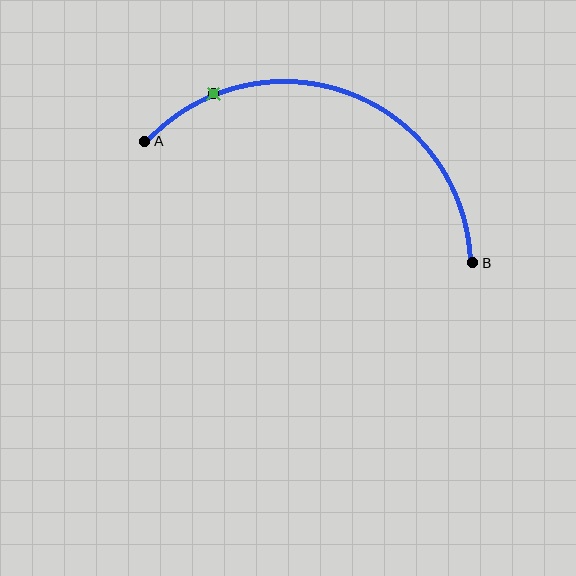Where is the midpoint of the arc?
The arc midpoint is the point on the curve farthest from the straight line joining A and B. It sits above that line.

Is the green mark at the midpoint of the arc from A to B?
No. The green mark lies on the arc but is closer to endpoint A. The arc midpoint would be at the point on the curve equidistant along the arc from both A and B.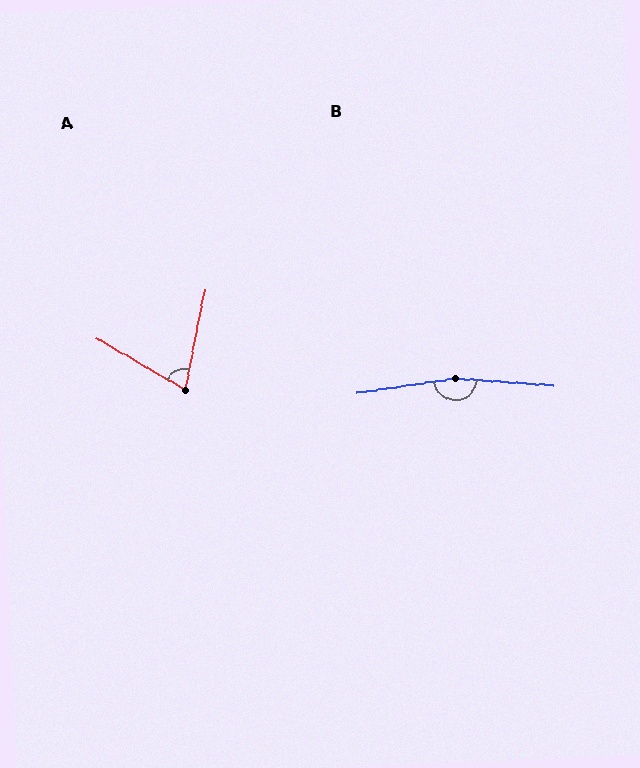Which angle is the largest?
B, at approximately 167 degrees.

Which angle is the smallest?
A, at approximately 71 degrees.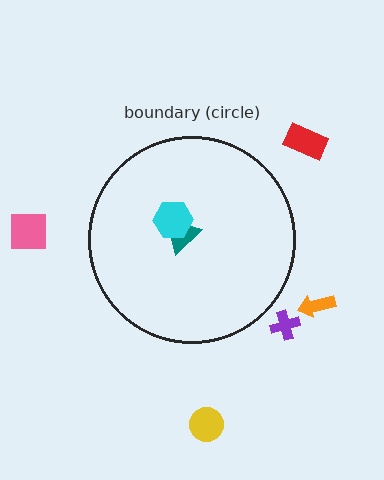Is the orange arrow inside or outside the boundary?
Outside.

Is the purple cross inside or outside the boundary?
Outside.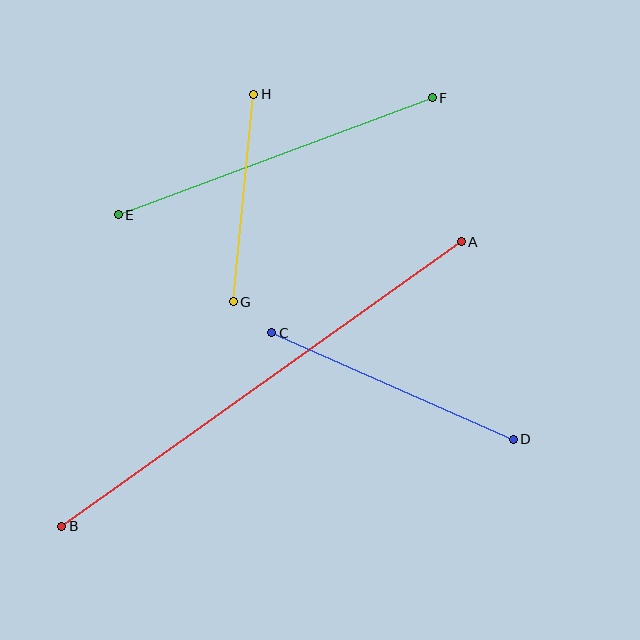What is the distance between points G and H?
The distance is approximately 208 pixels.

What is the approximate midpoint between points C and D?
The midpoint is at approximately (393, 386) pixels.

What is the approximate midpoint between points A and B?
The midpoint is at approximately (262, 384) pixels.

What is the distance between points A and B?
The distance is approximately 490 pixels.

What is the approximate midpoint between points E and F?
The midpoint is at approximately (275, 156) pixels.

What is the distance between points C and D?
The distance is approximately 264 pixels.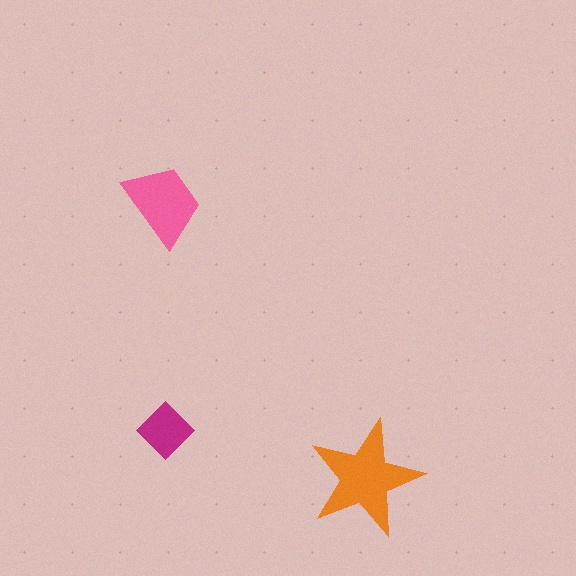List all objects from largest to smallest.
The orange star, the pink trapezoid, the magenta diamond.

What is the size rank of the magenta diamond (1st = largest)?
3rd.